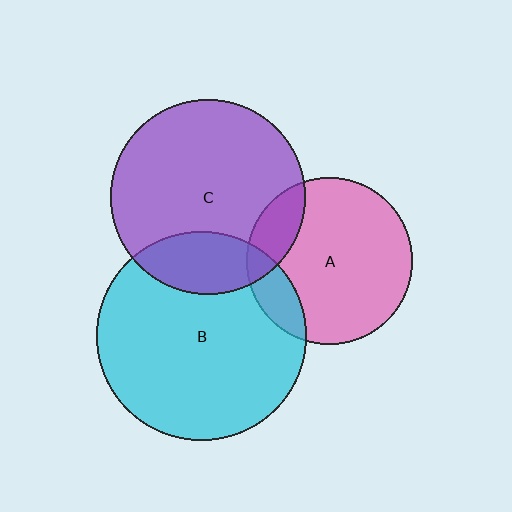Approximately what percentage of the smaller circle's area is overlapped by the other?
Approximately 15%.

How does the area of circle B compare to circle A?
Approximately 1.6 times.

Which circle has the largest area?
Circle B (cyan).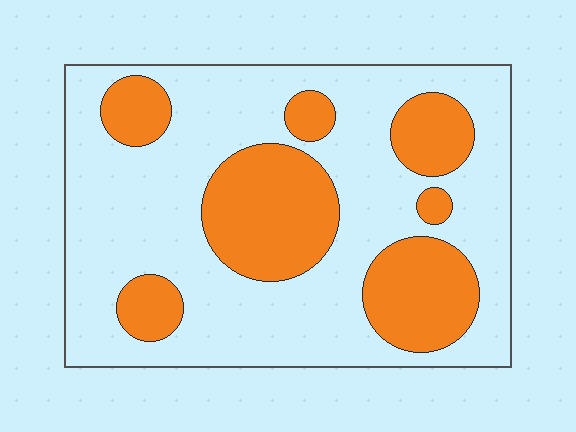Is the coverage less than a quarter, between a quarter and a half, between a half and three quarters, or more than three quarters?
Between a quarter and a half.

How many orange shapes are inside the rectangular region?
7.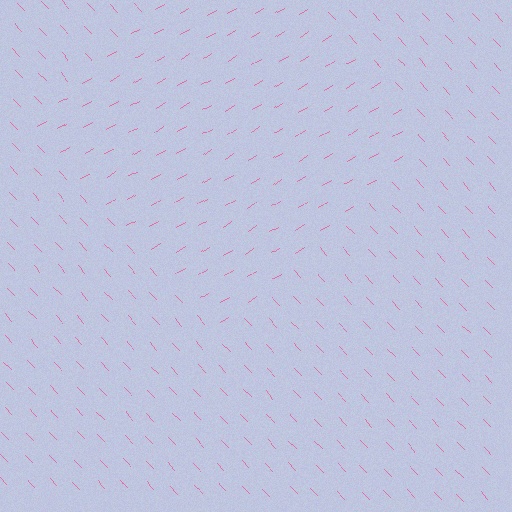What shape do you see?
I see a diamond.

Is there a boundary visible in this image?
Yes, there is a texture boundary formed by a change in line orientation.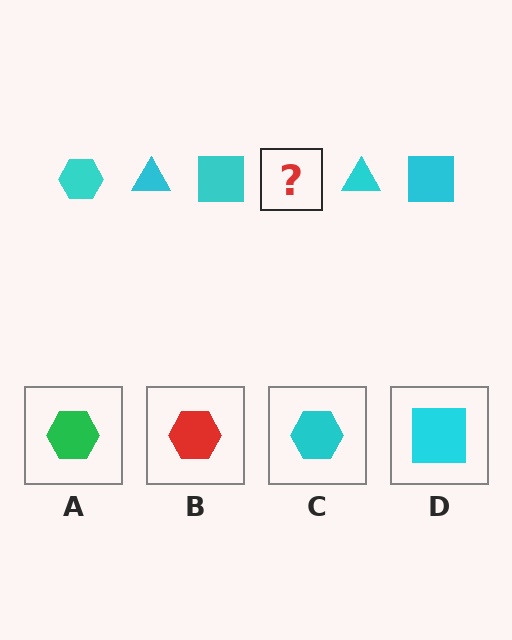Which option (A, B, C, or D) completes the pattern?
C.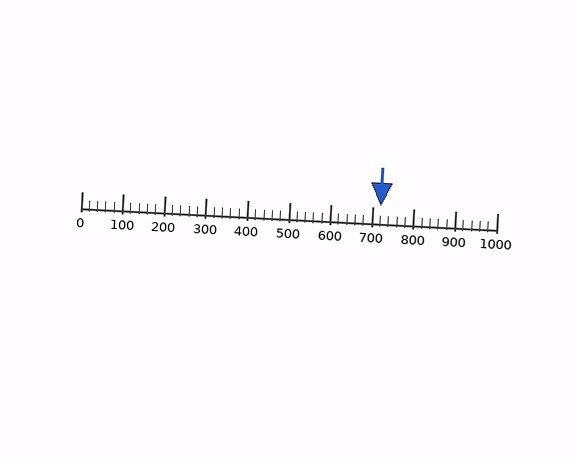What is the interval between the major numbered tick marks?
The major tick marks are spaced 100 units apart.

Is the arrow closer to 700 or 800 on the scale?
The arrow is closer to 700.